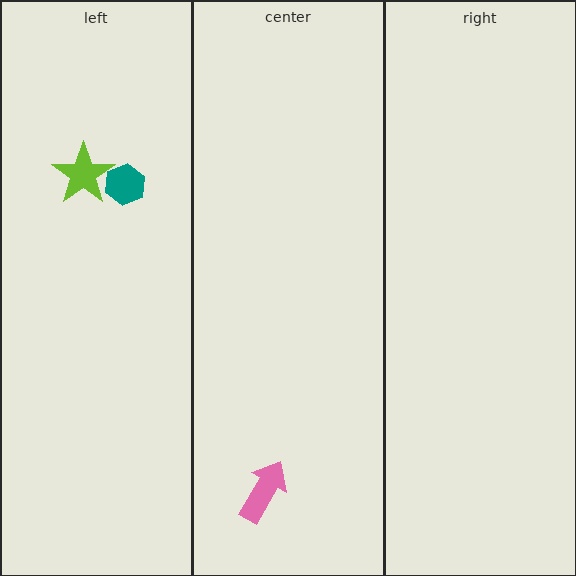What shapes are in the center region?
The pink arrow.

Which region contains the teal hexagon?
The left region.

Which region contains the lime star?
The left region.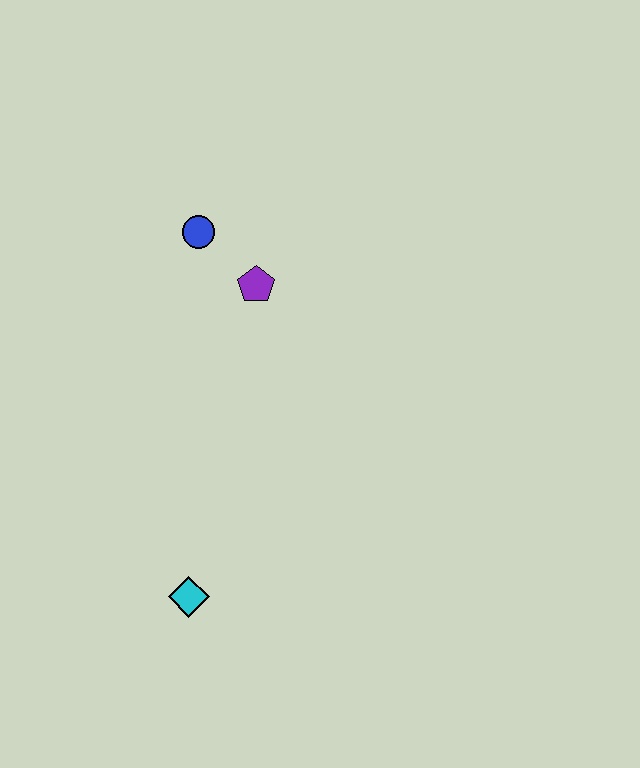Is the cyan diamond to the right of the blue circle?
No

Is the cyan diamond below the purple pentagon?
Yes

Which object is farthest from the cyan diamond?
The blue circle is farthest from the cyan diamond.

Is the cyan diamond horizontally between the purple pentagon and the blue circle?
No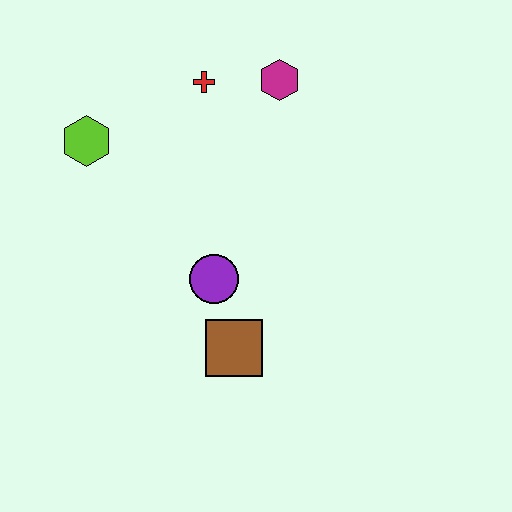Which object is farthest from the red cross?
The brown square is farthest from the red cross.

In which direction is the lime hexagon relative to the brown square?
The lime hexagon is above the brown square.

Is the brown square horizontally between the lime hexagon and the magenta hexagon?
Yes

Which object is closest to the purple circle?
The brown square is closest to the purple circle.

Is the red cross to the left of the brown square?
Yes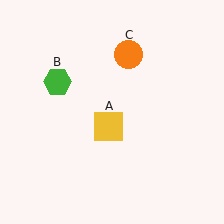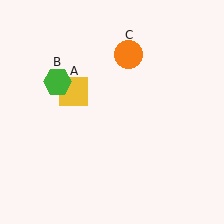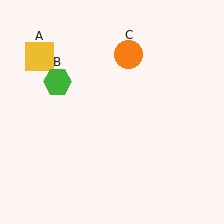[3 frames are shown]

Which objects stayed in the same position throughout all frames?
Green hexagon (object B) and orange circle (object C) remained stationary.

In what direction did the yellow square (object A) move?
The yellow square (object A) moved up and to the left.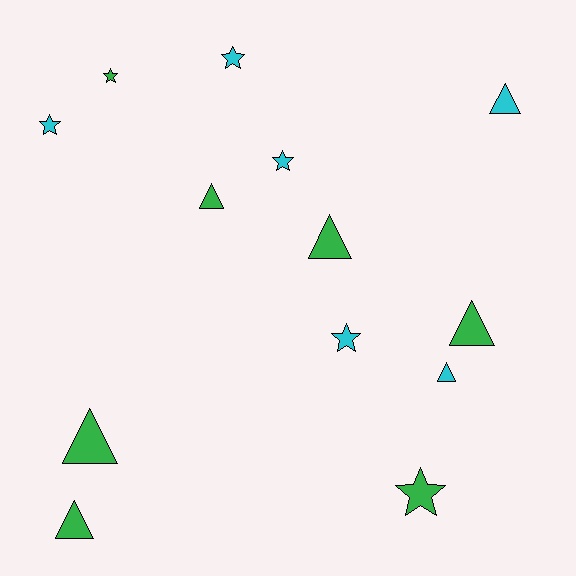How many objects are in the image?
There are 13 objects.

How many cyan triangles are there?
There are 2 cyan triangles.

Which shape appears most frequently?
Triangle, with 7 objects.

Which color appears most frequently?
Green, with 7 objects.